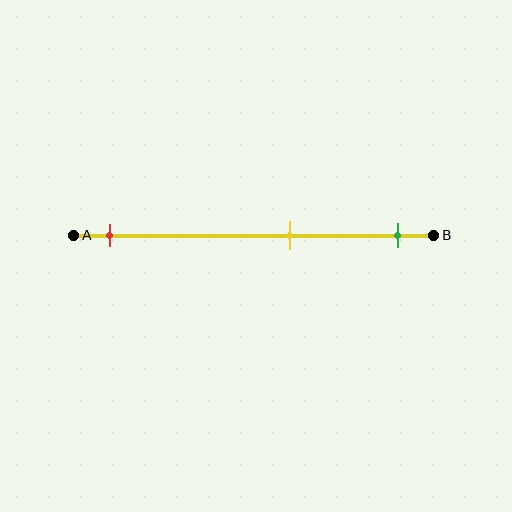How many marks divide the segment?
There are 3 marks dividing the segment.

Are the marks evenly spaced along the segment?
No, the marks are not evenly spaced.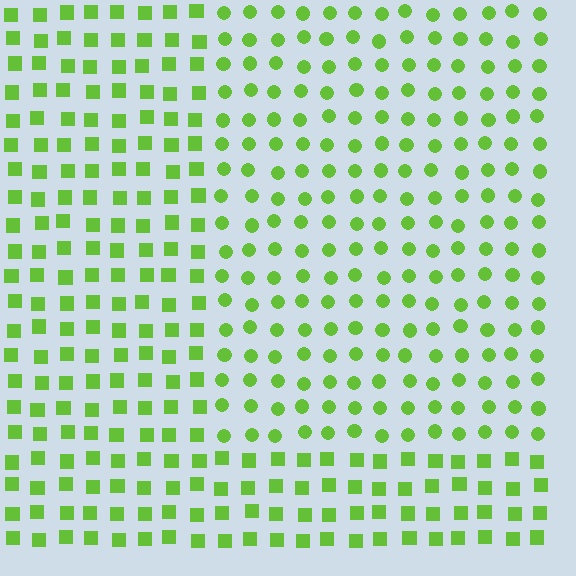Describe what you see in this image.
The image is filled with small lime elements arranged in a uniform grid. A rectangle-shaped region contains circles, while the surrounding area contains squares. The boundary is defined purely by the change in element shape.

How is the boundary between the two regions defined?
The boundary is defined by a change in element shape: circles inside vs. squares outside. All elements share the same color and spacing.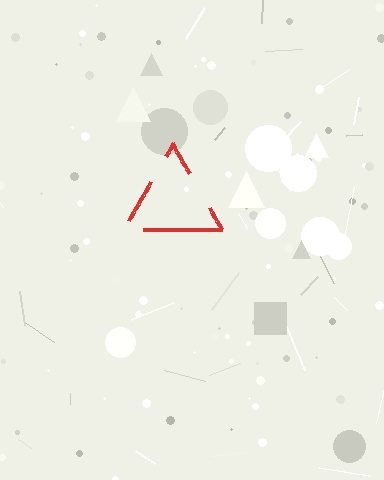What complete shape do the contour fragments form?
The contour fragments form a triangle.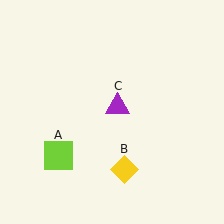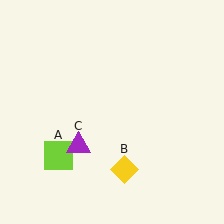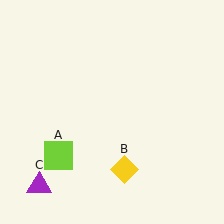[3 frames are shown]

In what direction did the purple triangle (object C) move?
The purple triangle (object C) moved down and to the left.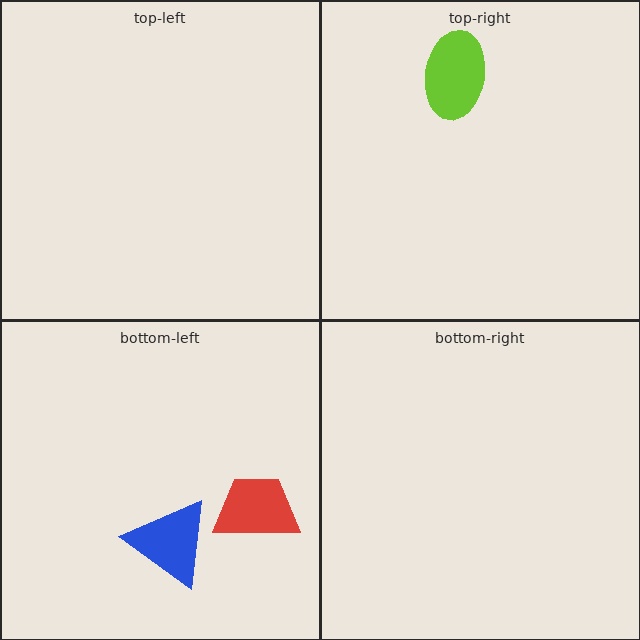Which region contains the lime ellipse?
The top-right region.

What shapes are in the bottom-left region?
The red trapezoid, the blue triangle.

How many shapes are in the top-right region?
1.